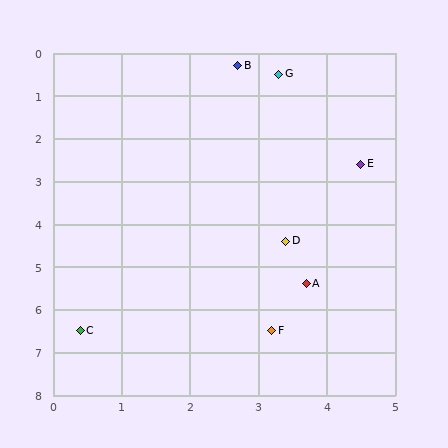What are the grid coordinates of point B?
Point B is at approximately (2.7, 0.3).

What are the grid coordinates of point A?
Point A is at approximately (3.7, 5.4).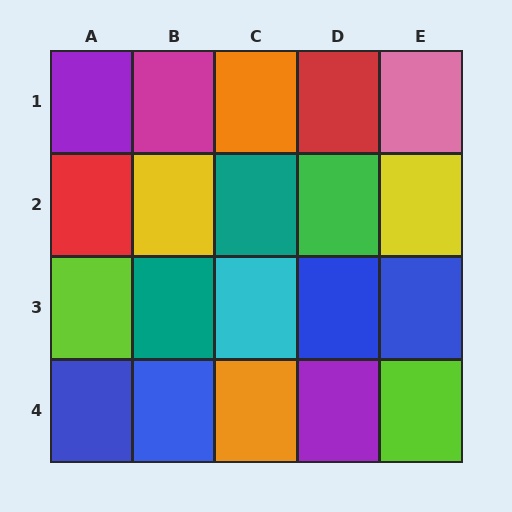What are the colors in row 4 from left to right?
Blue, blue, orange, purple, lime.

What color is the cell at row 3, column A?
Lime.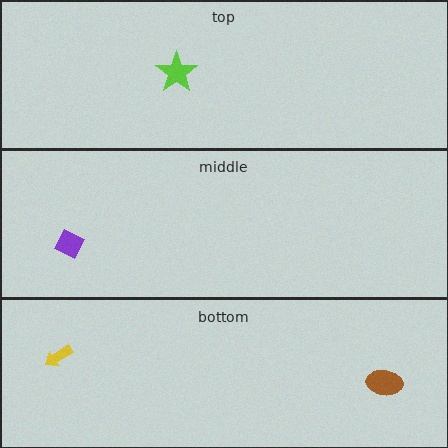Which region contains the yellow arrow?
The bottom region.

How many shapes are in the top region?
1.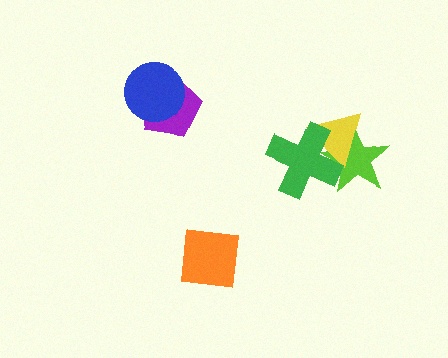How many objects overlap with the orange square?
0 objects overlap with the orange square.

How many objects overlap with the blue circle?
1 object overlaps with the blue circle.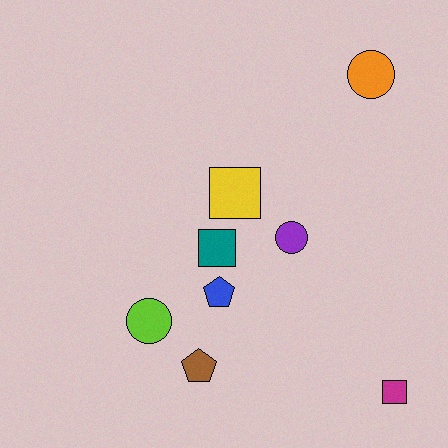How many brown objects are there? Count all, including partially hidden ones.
There is 1 brown object.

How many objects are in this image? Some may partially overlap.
There are 8 objects.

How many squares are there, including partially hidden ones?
There are 3 squares.